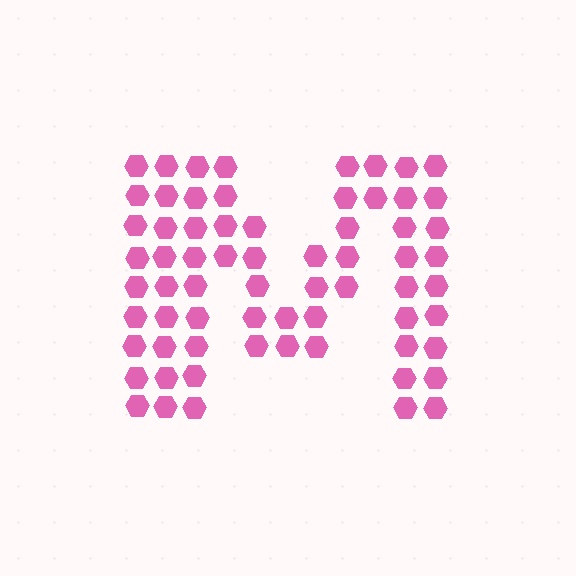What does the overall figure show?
The overall figure shows the letter M.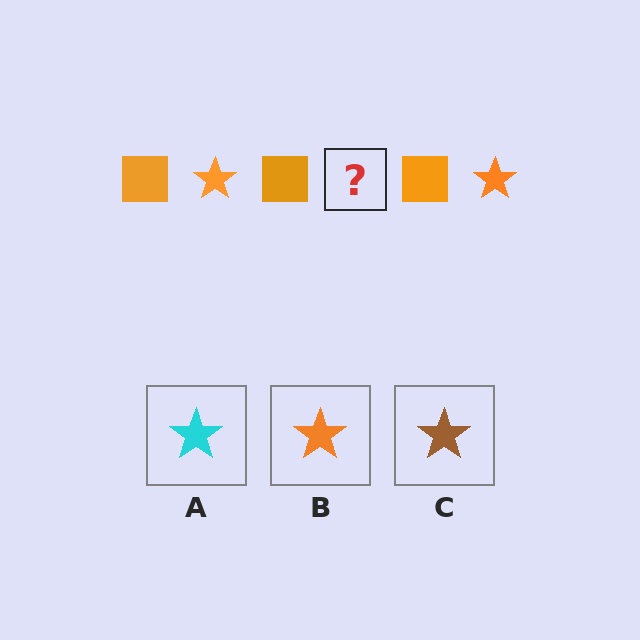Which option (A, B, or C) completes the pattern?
B.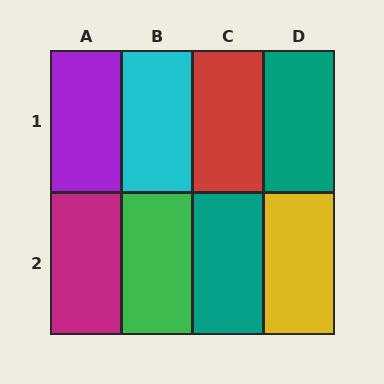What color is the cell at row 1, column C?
Red.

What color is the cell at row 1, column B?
Cyan.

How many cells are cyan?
1 cell is cyan.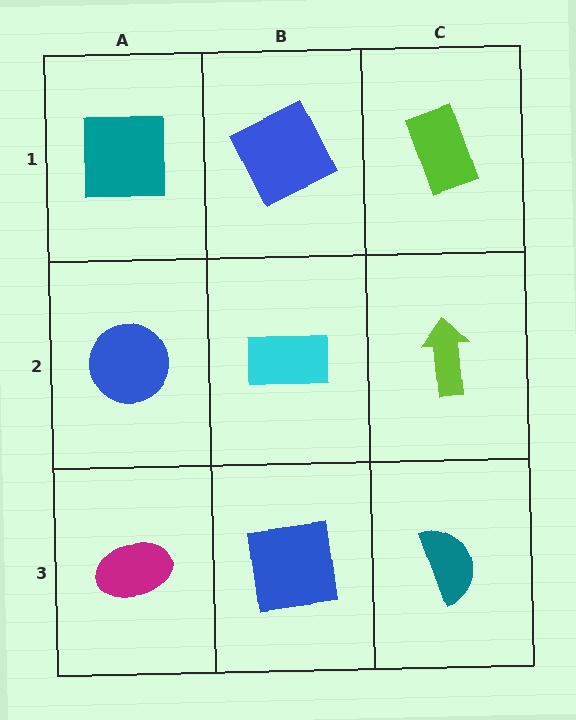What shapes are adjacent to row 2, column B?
A blue square (row 1, column B), a blue square (row 3, column B), a blue circle (row 2, column A), a lime arrow (row 2, column C).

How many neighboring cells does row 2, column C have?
3.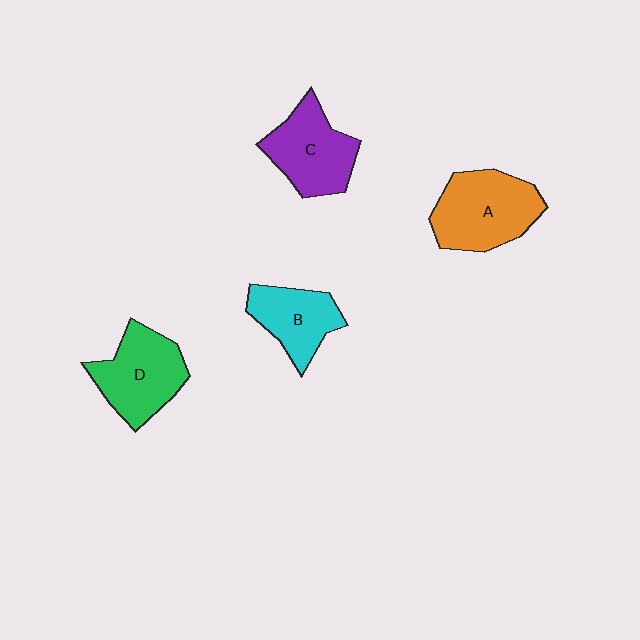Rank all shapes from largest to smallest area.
From largest to smallest: A (orange), D (green), C (purple), B (cyan).